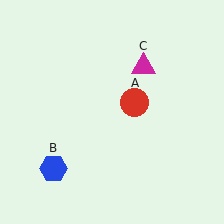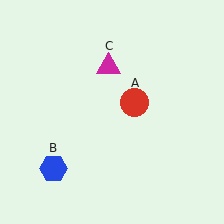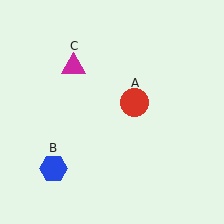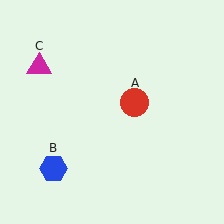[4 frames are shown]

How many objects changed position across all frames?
1 object changed position: magenta triangle (object C).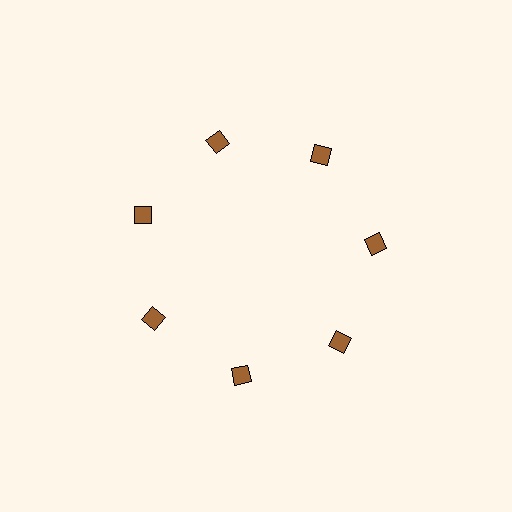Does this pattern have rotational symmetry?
Yes, this pattern has 7-fold rotational symmetry. It looks the same after rotating 51 degrees around the center.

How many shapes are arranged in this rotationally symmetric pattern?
There are 7 shapes, arranged in 7 groups of 1.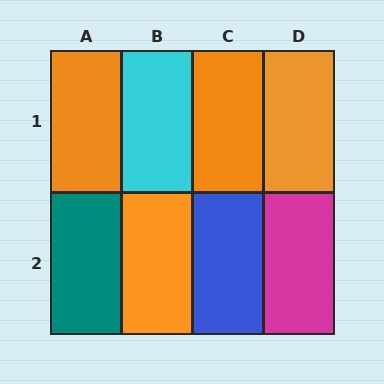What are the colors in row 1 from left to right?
Orange, cyan, orange, orange.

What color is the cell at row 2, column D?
Magenta.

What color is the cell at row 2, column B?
Orange.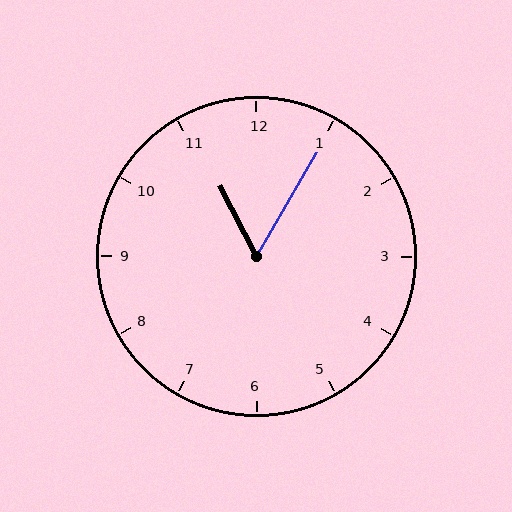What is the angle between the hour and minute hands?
Approximately 58 degrees.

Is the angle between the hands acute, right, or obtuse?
It is acute.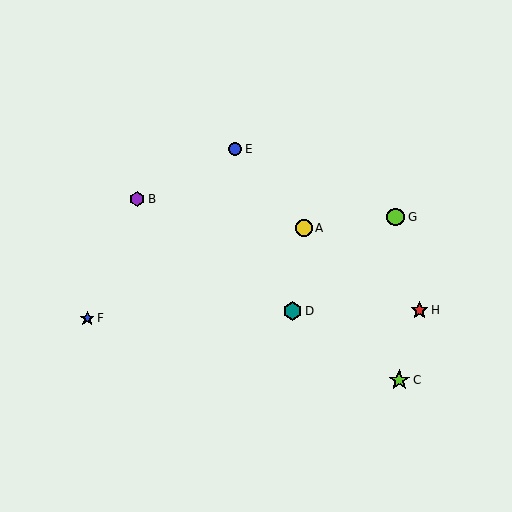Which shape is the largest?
The lime star (labeled C) is the largest.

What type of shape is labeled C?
Shape C is a lime star.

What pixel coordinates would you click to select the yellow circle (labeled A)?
Click at (304, 228) to select the yellow circle A.